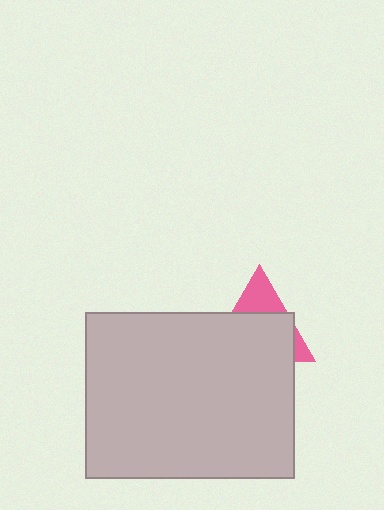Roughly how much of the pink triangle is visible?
A small part of it is visible (roughly 30%).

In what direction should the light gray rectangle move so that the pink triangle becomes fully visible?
The light gray rectangle should move down. That is the shortest direction to clear the overlap and leave the pink triangle fully visible.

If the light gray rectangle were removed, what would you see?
You would see the complete pink triangle.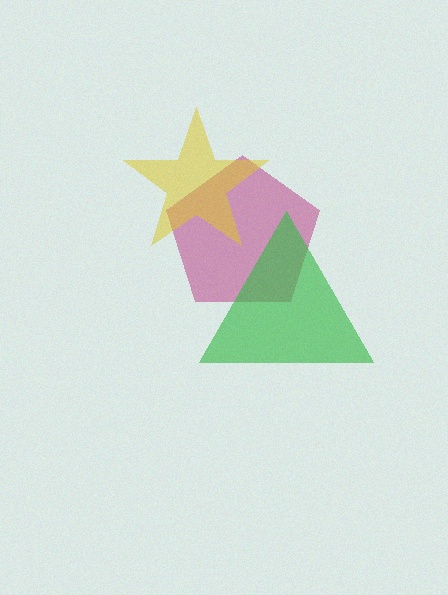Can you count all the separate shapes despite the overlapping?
Yes, there are 3 separate shapes.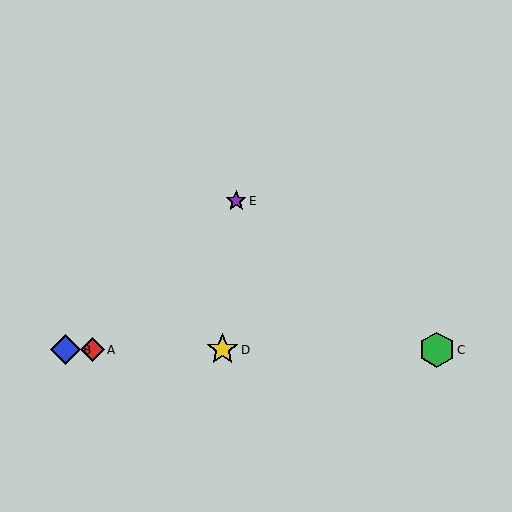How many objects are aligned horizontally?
4 objects (A, B, C, D) are aligned horizontally.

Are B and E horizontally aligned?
No, B is at y≈350 and E is at y≈201.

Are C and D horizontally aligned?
Yes, both are at y≈350.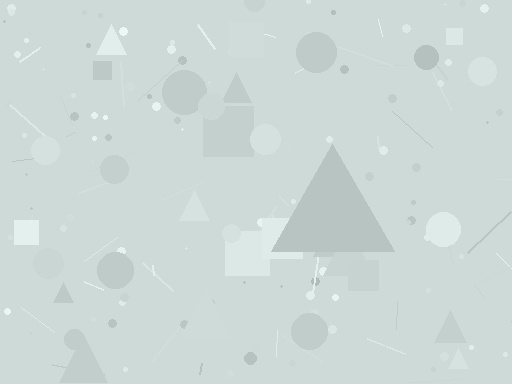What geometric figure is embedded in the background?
A triangle is embedded in the background.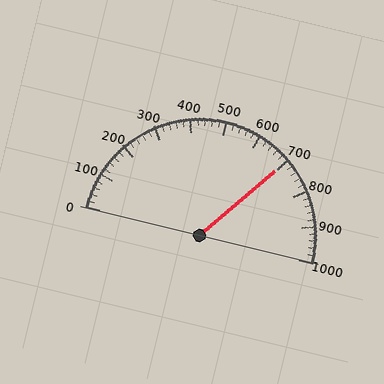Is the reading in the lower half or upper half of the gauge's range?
The reading is in the upper half of the range (0 to 1000).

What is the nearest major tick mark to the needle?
The nearest major tick mark is 700.